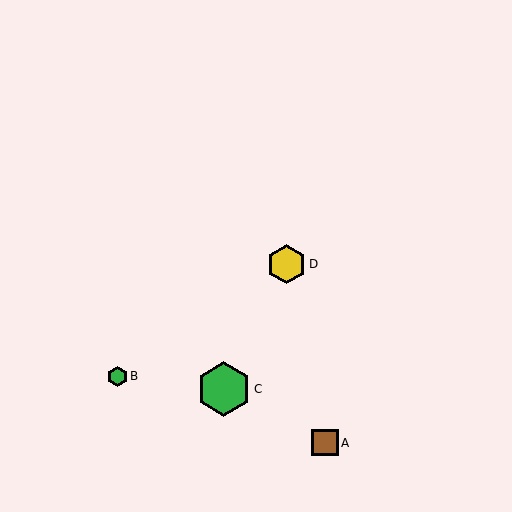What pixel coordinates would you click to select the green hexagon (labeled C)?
Click at (224, 389) to select the green hexagon C.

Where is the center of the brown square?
The center of the brown square is at (325, 443).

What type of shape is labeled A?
Shape A is a brown square.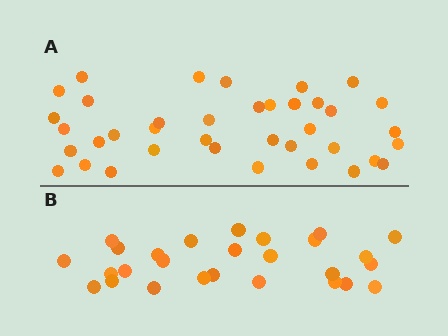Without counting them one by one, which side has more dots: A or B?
Region A (the top region) has more dots.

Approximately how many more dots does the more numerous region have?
Region A has roughly 12 or so more dots than region B.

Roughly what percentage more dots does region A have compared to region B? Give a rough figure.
About 40% more.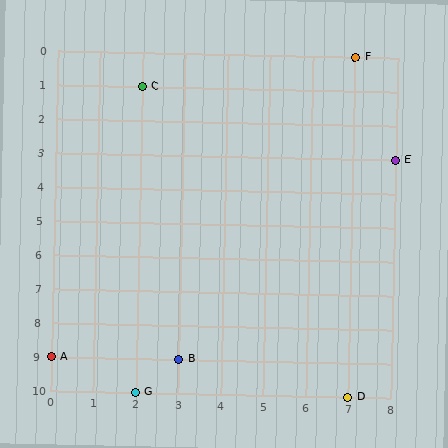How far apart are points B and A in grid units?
Points B and A are 3 columns apart.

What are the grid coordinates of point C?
Point C is at grid coordinates (2, 1).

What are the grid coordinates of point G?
Point G is at grid coordinates (2, 10).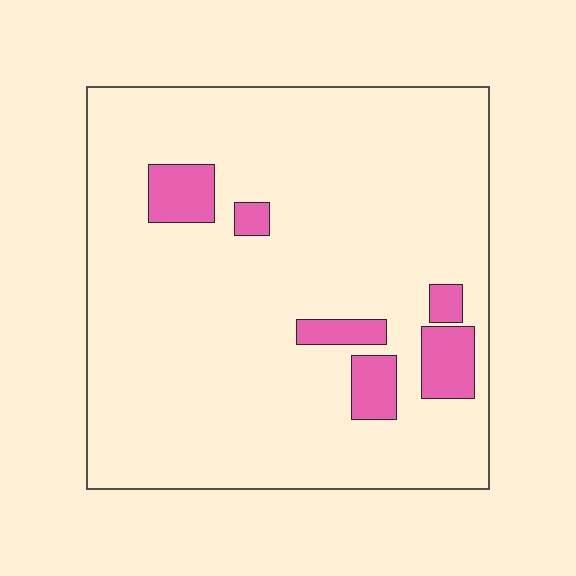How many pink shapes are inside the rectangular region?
6.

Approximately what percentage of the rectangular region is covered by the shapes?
Approximately 10%.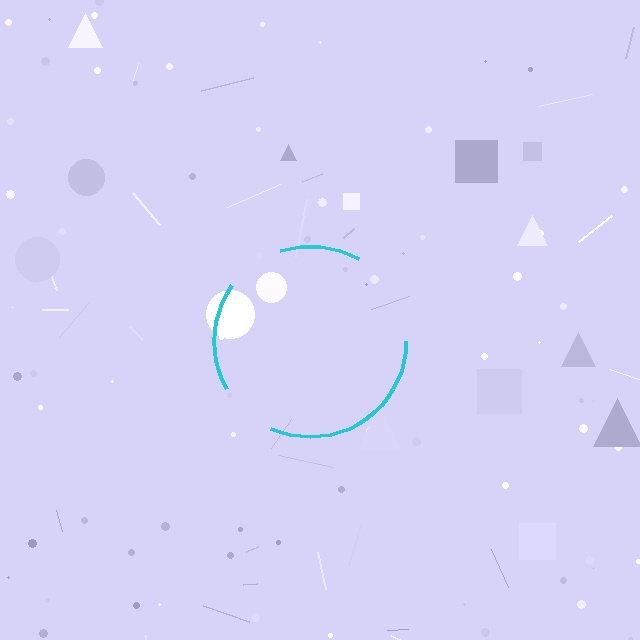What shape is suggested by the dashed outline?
The dashed outline suggests a circle.